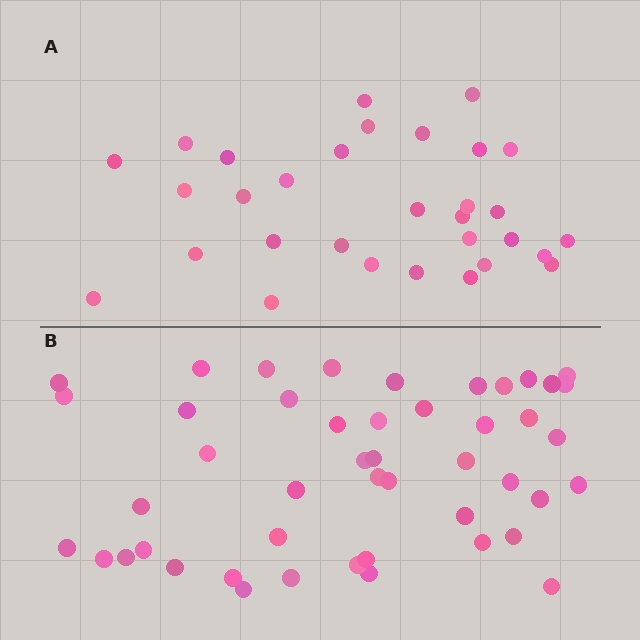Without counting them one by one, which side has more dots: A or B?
Region B (the bottom region) has more dots.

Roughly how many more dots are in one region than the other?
Region B has approximately 15 more dots than region A.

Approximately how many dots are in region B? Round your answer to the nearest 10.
About 50 dots. (The exact count is 47, which rounds to 50.)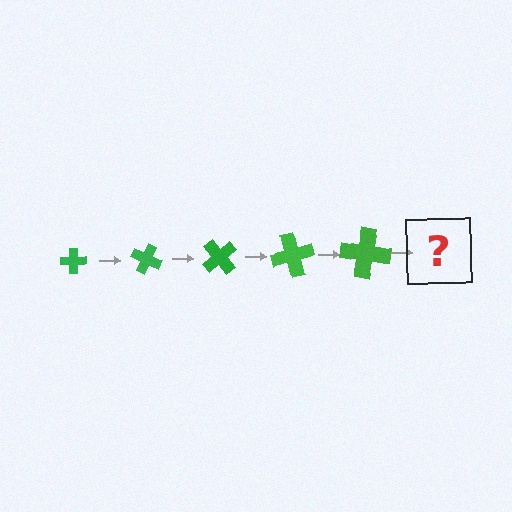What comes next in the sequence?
The next element should be a cross, larger than the previous one and rotated 125 degrees from the start.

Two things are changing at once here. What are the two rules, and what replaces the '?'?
The two rules are that the cross grows larger each step and it rotates 25 degrees each step. The '?' should be a cross, larger than the previous one and rotated 125 degrees from the start.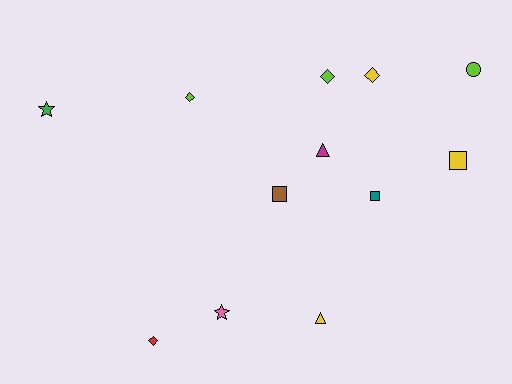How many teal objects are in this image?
There is 1 teal object.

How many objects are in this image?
There are 12 objects.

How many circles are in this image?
There is 1 circle.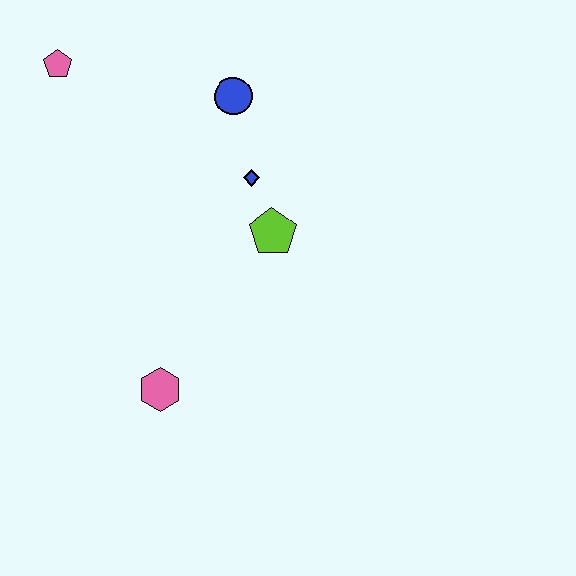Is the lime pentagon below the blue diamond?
Yes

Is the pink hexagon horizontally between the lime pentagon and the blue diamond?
No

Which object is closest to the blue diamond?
The lime pentagon is closest to the blue diamond.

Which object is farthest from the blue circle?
The pink hexagon is farthest from the blue circle.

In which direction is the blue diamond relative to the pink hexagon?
The blue diamond is above the pink hexagon.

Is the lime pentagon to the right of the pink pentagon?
Yes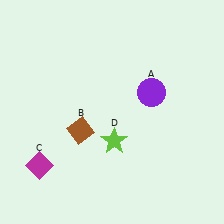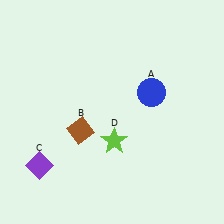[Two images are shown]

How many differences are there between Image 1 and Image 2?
There are 2 differences between the two images.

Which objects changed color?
A changed from purple to blue. C changed from magenta to purple.